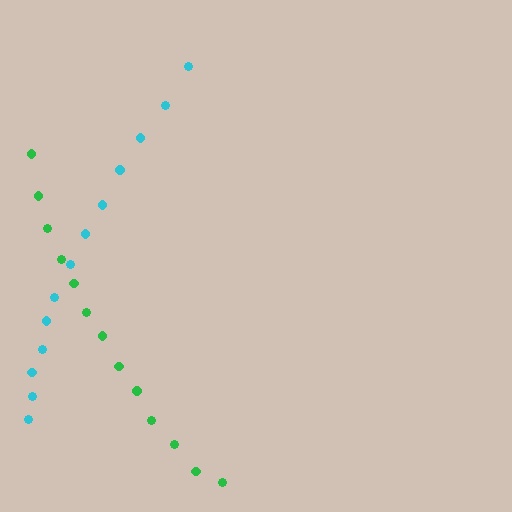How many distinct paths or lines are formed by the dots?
There are 2 distinct paths.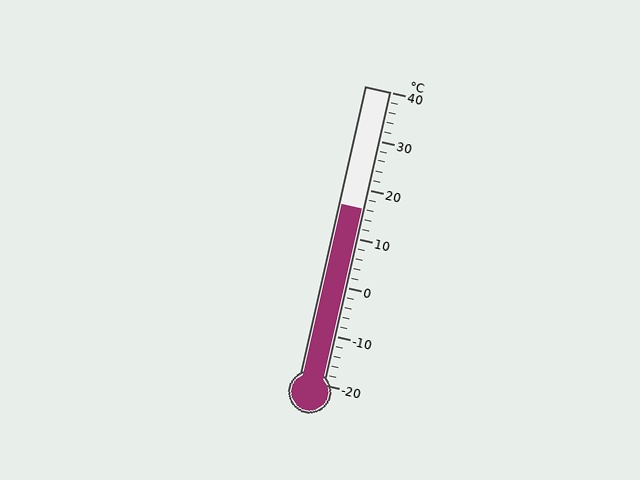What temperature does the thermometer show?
The thermometer shows approximately 16°C.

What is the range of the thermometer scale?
The thermometer scale ranges from -20°C to 40°C.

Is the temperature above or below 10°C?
The temperature is above 10°C.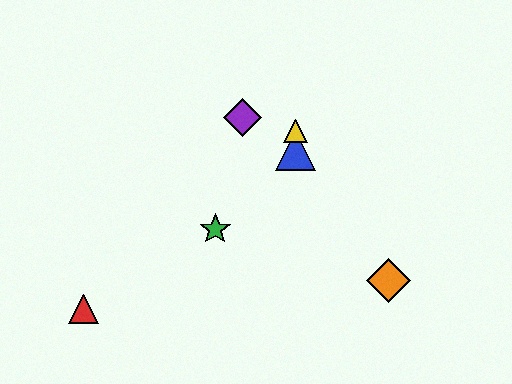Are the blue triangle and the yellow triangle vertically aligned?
Yes, both are at x≈296.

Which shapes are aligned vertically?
The blue triangle, the yellow triangle are aligned vertically.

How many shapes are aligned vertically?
2 shapes (the blue triangle, the yellow triangle) are aligned vertically.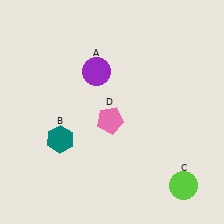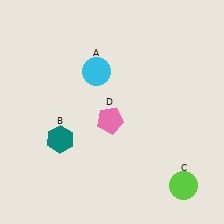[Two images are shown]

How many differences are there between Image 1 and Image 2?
There is 1 difference between the two images.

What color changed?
The circle (A) changed from purple in Image 1 to cyan in Image 2.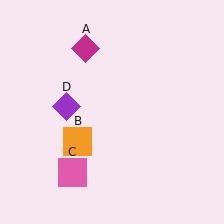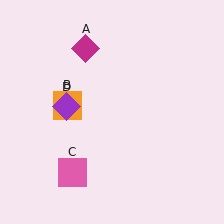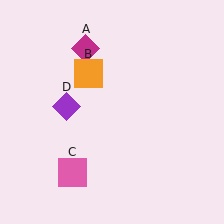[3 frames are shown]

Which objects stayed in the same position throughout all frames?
Magenta diamond (object A) and pink square (object C) and purple diamond (object D) remained stationary.